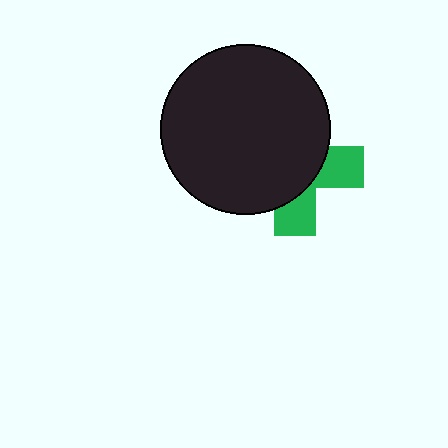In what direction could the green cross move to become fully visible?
The green cross could move toward the lower-right. That would shift it out from behind the black circle entirely.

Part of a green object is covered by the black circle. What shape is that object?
It is a cross.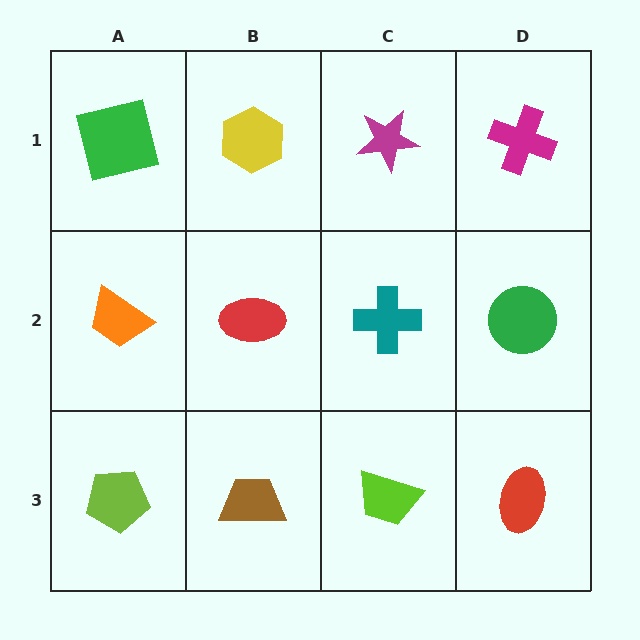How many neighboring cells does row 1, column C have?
3.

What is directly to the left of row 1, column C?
A yellow hexagon.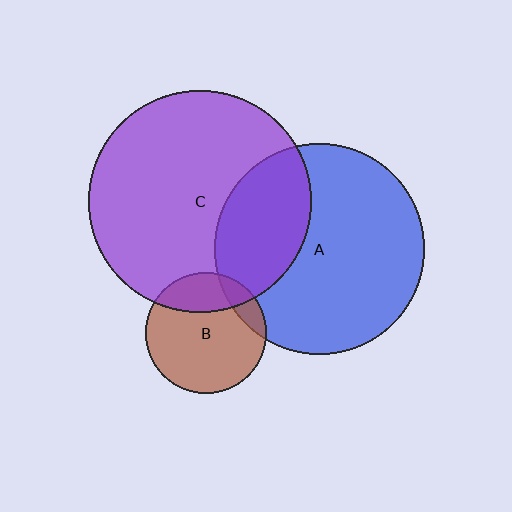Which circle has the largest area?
Circle C (purple).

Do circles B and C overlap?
Yes.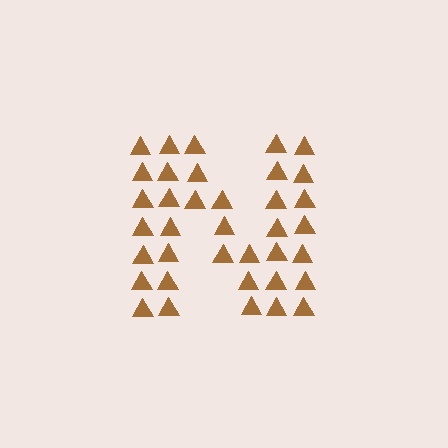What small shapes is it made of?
It is made of small triangles.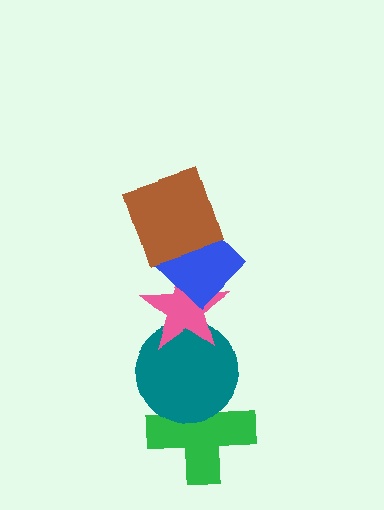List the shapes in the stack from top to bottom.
From top to bottom: the brown square, the blue diamond, the pink star, the teal circle, the green cross.